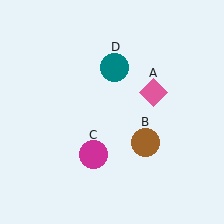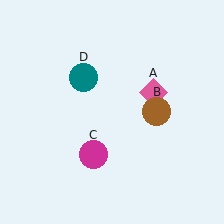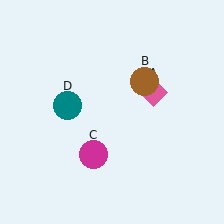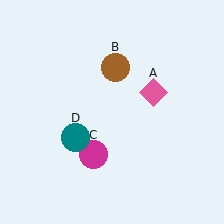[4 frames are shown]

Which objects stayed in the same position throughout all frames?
Pink diamond (object A) and magenta circle (object C) remained stationary.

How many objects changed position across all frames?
2 objects changed position: brown circle (object B), teal circle (object D).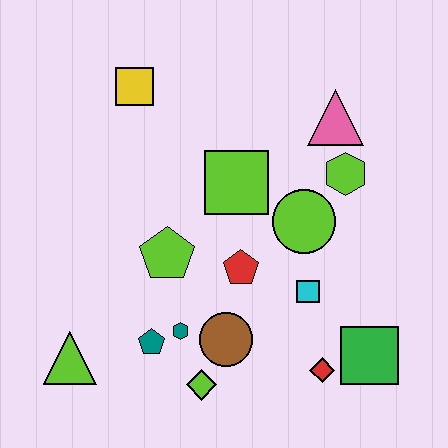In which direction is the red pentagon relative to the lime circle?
The red pentagon is to the left of the lime circle.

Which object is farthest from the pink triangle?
The lime triangle is farthest from the pink triangle.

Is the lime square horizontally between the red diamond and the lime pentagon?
Yes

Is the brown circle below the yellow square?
Yes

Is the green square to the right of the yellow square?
Yes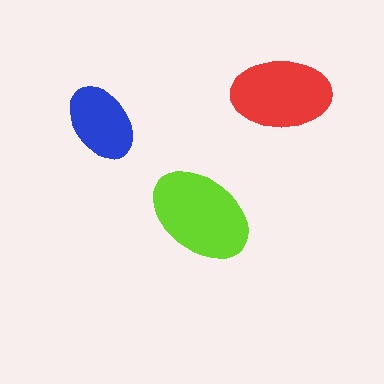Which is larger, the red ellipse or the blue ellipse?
The red one.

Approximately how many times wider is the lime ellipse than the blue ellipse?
About 1.5 times wider.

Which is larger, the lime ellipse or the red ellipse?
The lime one.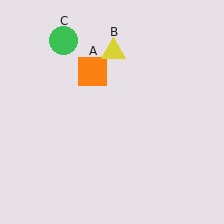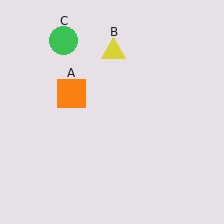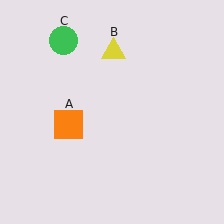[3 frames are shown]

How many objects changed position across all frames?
1 object changed position: orange square (object A).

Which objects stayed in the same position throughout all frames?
Yellow triangle (object B) and green circle (object C) remained stationary.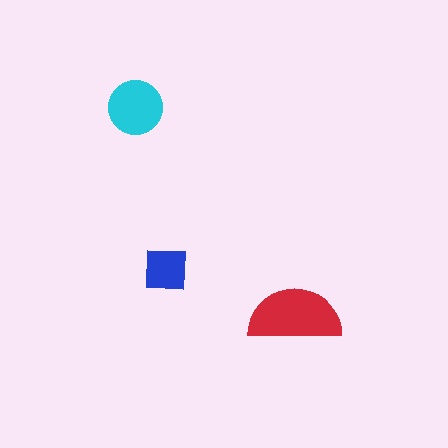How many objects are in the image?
There are 3 objects in the image.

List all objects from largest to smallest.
The red semicircle, the cyan circle, the blue square.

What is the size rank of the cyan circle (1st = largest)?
2nd.